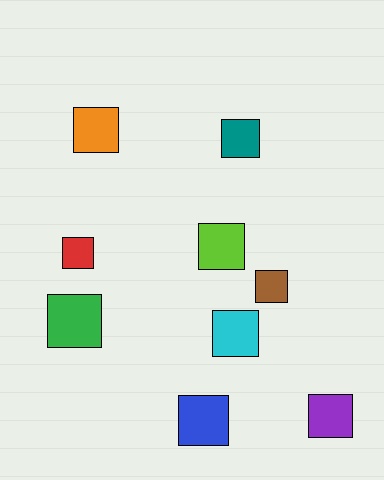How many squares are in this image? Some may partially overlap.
There are 9 squares.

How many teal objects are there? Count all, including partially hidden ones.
There is 1 teal object.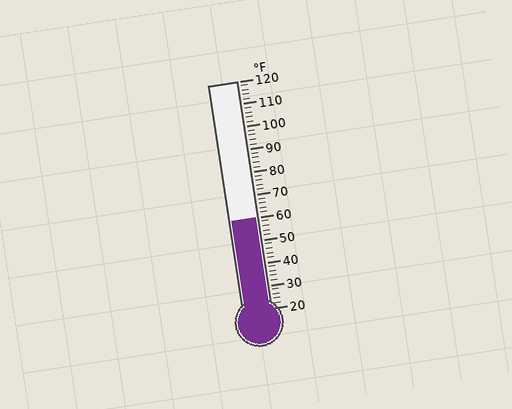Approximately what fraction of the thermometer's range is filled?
The thermometer is filled to approximately 40% of its range.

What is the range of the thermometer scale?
The thermometer scale ranges from 20°F to 120°F.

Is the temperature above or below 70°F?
The temperature is below 70°F.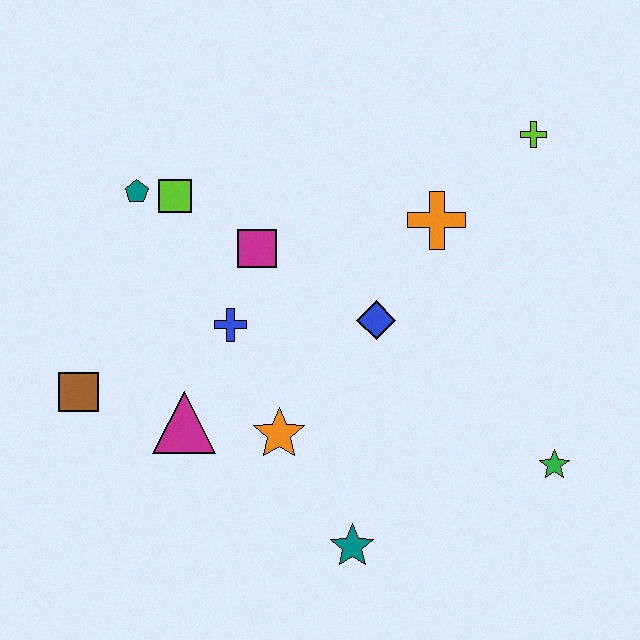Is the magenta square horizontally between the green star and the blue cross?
Yes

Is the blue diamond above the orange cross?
No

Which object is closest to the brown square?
The magenta triangle is closest to the brown square.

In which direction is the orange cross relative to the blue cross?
The orange cross is to the right of the blue cross.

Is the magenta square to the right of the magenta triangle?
Yes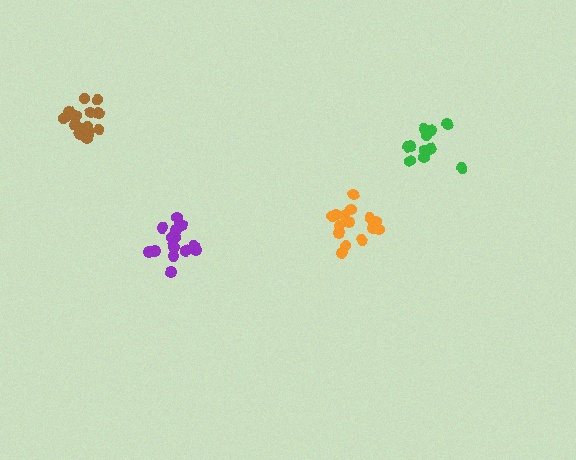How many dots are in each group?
Group 1: 11 dots, Group 2: 17 dots, Group 3: 17 dots, Group 4: 16 dots (61 total).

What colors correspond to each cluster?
The clusters are colored: green, purple, orange, brown.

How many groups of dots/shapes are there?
There are 4 groups.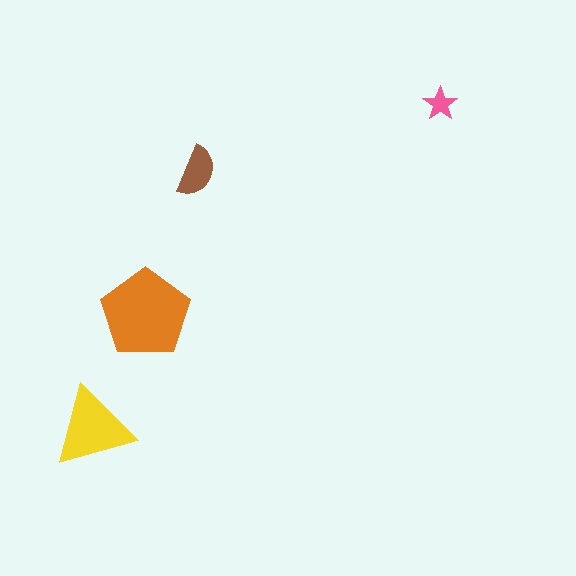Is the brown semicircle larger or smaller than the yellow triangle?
Smaller.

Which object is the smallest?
The pink star.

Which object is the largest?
The orange pentagon.